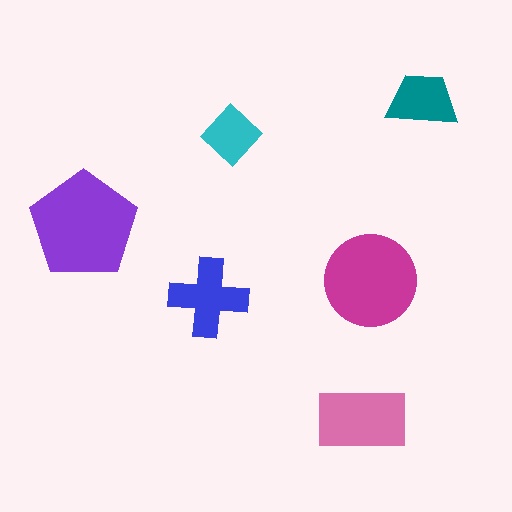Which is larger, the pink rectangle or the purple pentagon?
The purple pentagon.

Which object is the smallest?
The cyan diamond.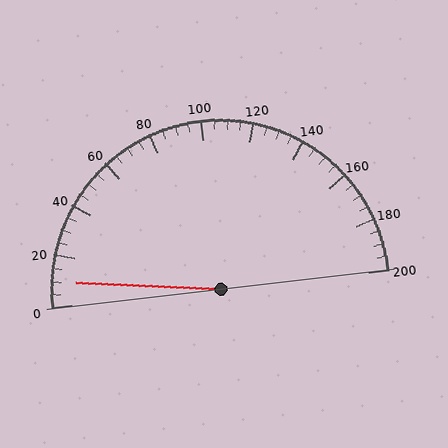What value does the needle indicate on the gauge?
The needle indicates approximately 10.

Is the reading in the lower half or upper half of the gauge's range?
The reading is in the lower half of the range (0 to 200).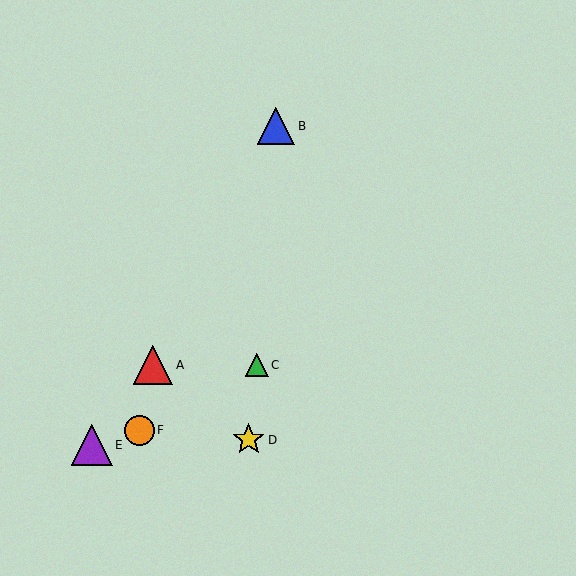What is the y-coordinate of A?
Object A is at y≈365.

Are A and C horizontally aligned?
Yes, both are at y≈365.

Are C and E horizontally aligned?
No, C is at y≈365 and E is at y≈445.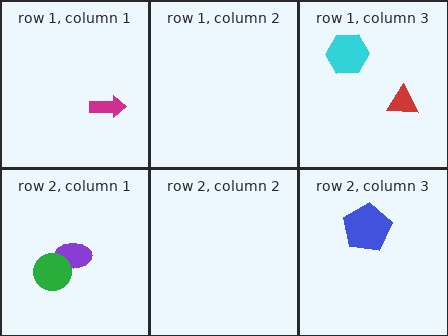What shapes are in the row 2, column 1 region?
The purple ellipse, the green circle.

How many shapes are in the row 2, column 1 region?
2.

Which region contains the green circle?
The row 2, column 1 region.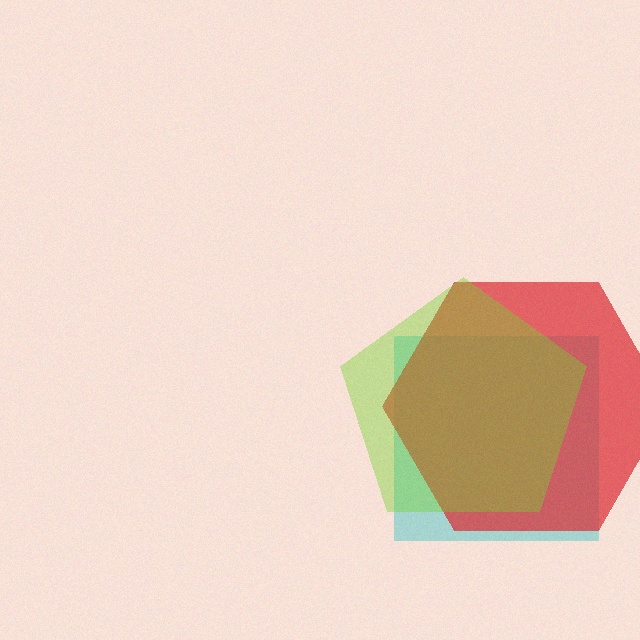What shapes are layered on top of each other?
The layered shapes are: a cyan square, a red hexagon, a lime pentagon.